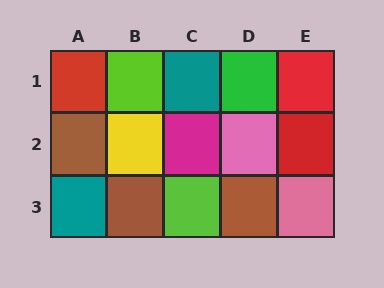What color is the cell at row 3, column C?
Lime.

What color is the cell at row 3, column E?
Pink.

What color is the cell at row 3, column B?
Brown.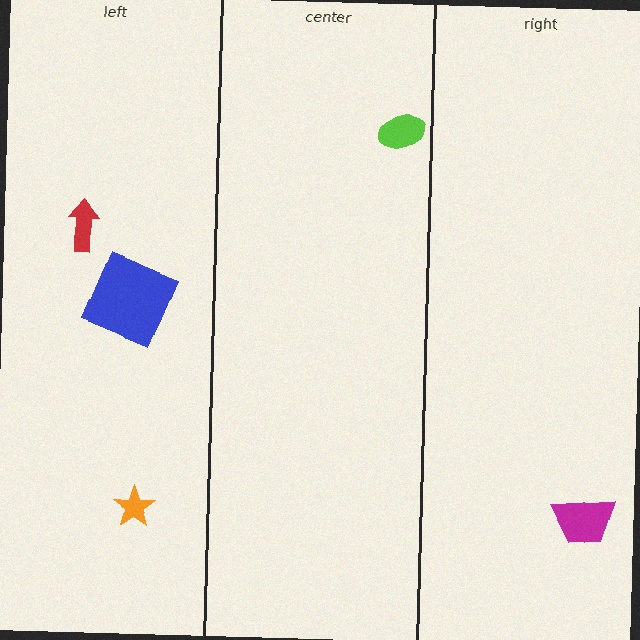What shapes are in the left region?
The red arrow, the blue square, the orange star.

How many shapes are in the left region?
3.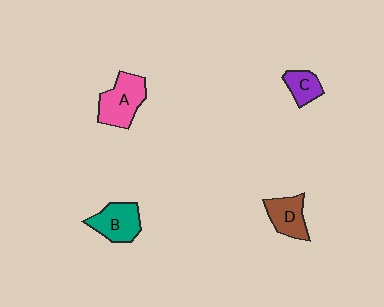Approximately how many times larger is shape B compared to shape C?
Approximately 1.7 times.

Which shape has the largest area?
Shape A (pink).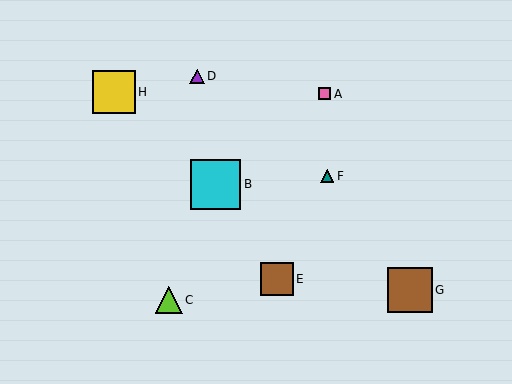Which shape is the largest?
The cyan square (labeled B) is the largest.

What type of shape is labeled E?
Shape E is a brown square.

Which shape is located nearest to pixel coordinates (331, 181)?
The teal triangle (labeled F) at (327, 176) is nearest to that location.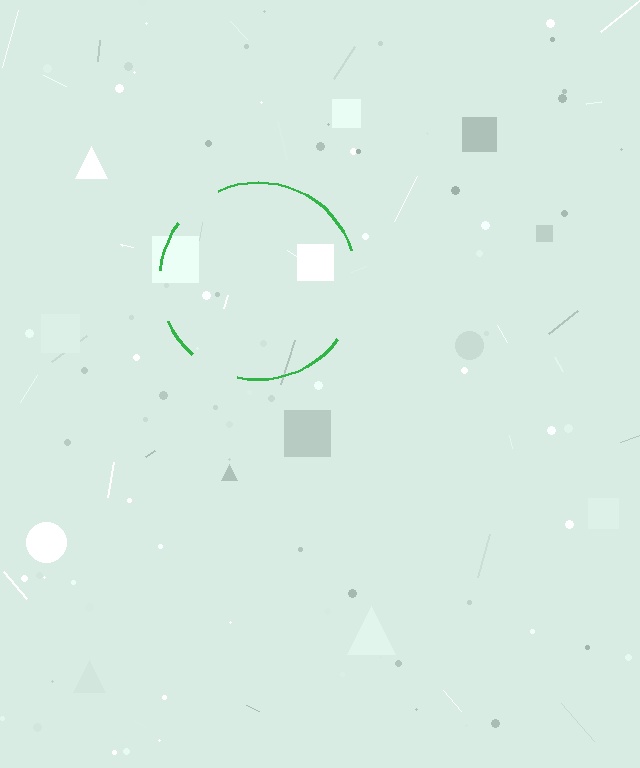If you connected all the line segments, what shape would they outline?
They would outline a circle.